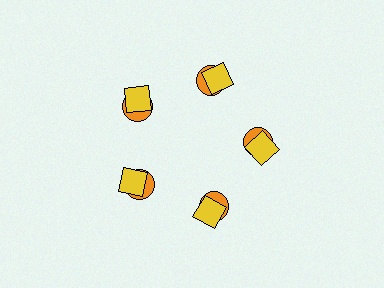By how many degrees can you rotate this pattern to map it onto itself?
The pattern maps onto itself every 72 degrees of rotation.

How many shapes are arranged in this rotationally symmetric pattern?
There are 10 shapes, arranged in 5 groups of 2.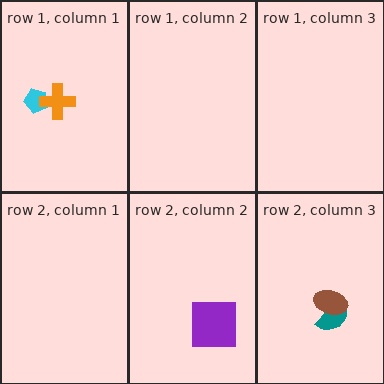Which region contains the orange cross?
The row 1, column 1 region.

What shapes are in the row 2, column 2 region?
The purple square.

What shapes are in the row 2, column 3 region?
The teal semicircle, the brown ellipse.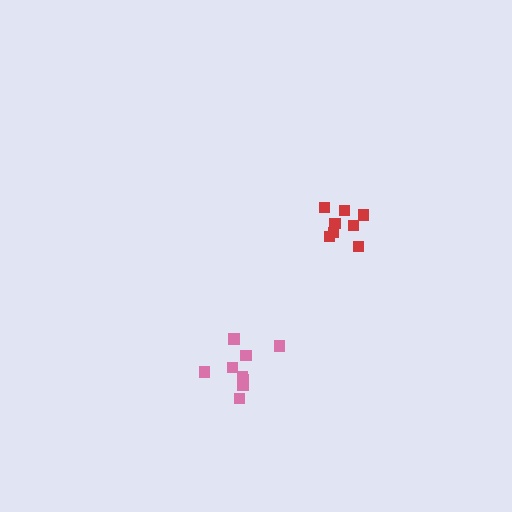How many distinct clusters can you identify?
There are 2 distinct clusters.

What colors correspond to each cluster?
The clusters are colored: pink, red.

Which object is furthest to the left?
The pink cluster is leftmost.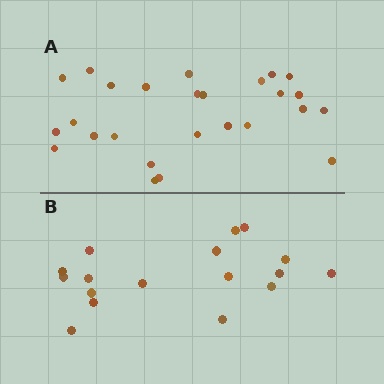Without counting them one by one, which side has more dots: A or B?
Region A (the top region) has more dots.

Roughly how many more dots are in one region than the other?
Region A has roughly 8 or so more dots than region B.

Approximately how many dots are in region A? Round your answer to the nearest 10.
About 30 dots. (The exact count is 26, which rounds to 30.)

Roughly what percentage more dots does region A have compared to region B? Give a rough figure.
About 55% more.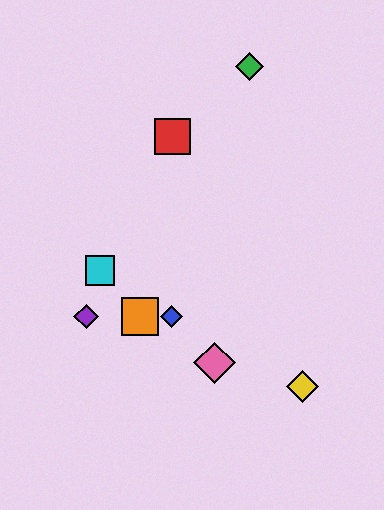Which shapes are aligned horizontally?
The blue diamond, the purple diamond, the orange square are aligned horizontally.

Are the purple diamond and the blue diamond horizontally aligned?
Yes, both are at y≈317.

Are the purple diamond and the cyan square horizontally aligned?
No, the purple diamond is at y≈317 and the cyan square is at y≈271.